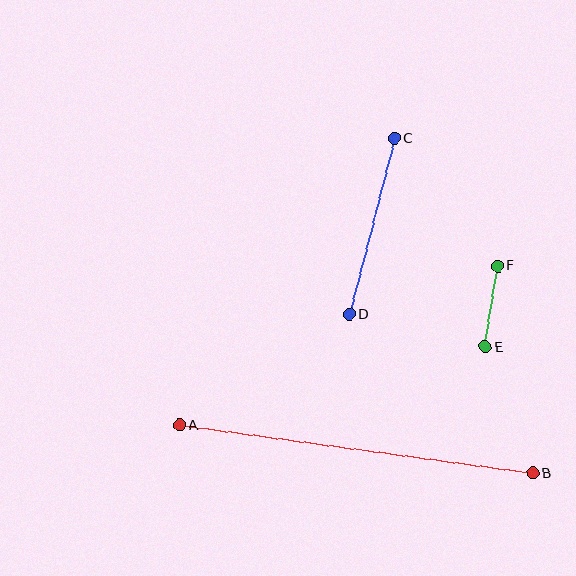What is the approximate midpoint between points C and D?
The midpoint is at approximately (372, 226) pixels.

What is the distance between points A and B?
The distance is approximately 356 pixels.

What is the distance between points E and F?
The distance is approximately 82 pixels.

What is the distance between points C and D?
The distance is approximately 181 pixels.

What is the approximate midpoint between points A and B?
The midpoint is at approximately (356, 449) pixels.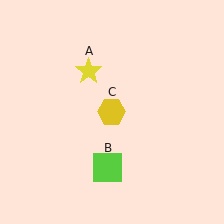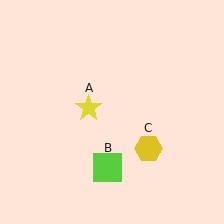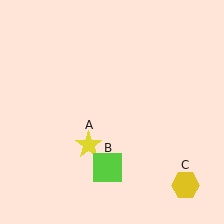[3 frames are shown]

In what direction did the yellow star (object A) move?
The yellow star (object A) moved down.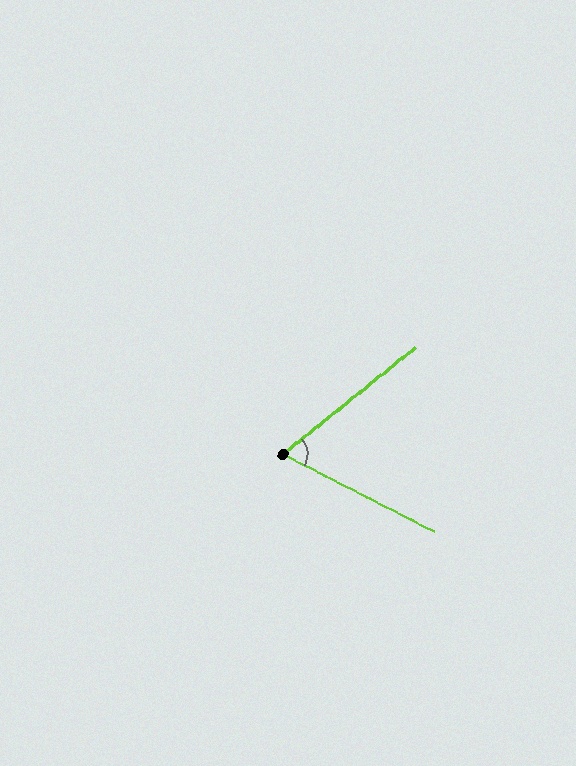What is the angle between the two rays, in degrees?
Approximately 66 degrees.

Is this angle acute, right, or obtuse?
It is acute.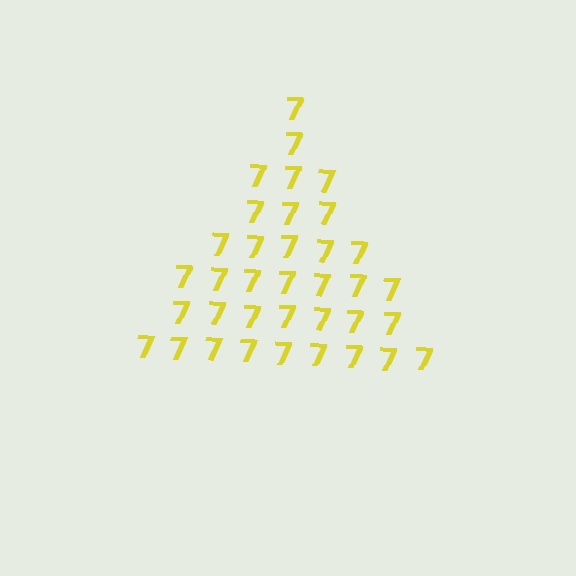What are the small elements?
The small elements are digit 7's.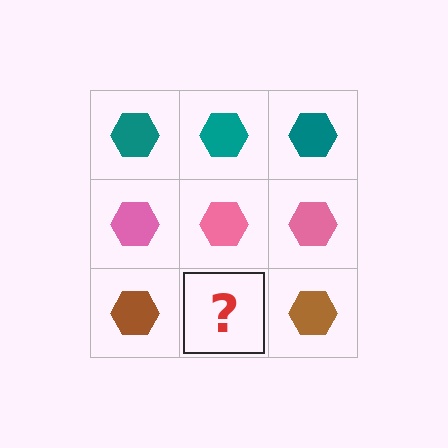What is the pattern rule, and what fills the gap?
The rule is that each row has a consistent color. The gap should be filled with a brown hexagon.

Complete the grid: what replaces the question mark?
The question mark should be replaced with a brown hexagon.